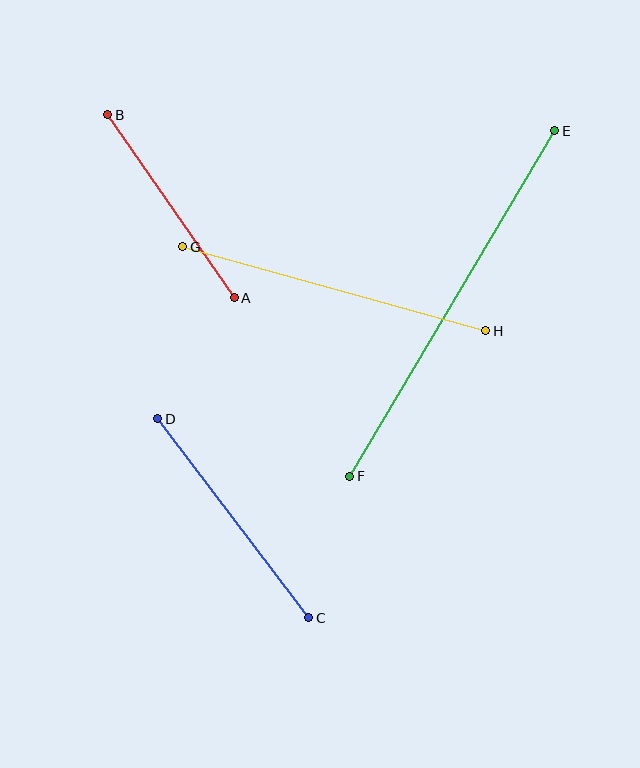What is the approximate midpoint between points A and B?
The midpoint is at approximately (171, 206) pixels.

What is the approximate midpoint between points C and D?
The midpoint is at approximately (233, 518) pixels.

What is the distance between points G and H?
The distance is approximately 314 pixels.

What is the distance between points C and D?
The distance is approximately 250 pixels.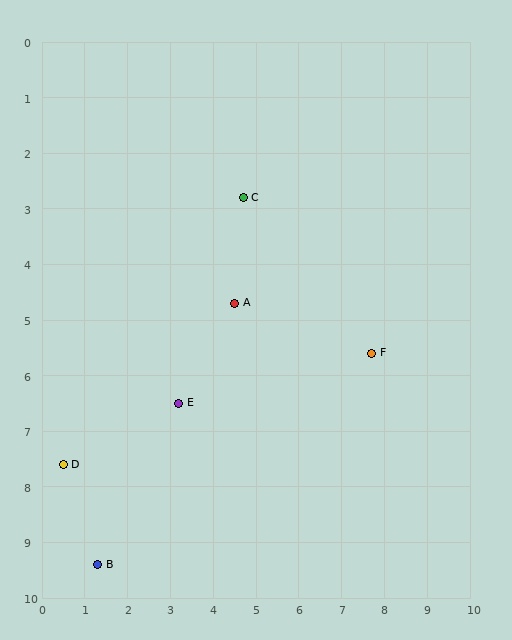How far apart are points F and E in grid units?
Points F and E are about 4.6 grid units apart.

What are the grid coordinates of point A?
Point A is at approximately (4.5, 4.7).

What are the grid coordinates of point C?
Point C is at approximately (4.7, 2.8).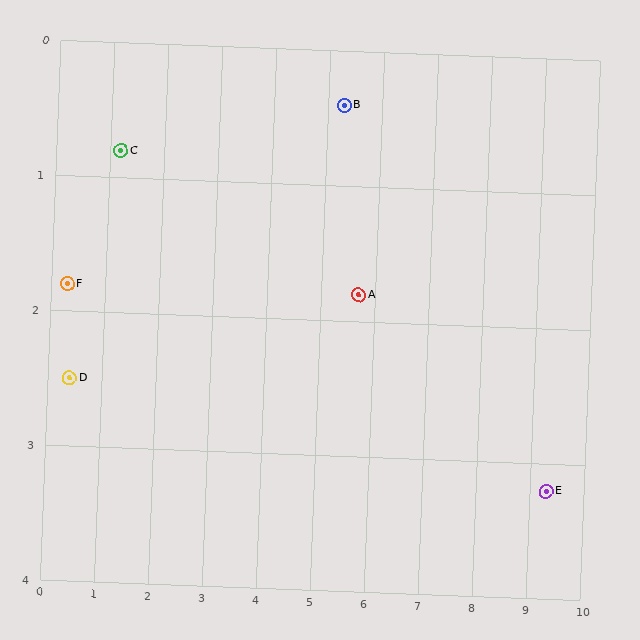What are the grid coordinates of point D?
Point D is at approximately (0.4, 2.5).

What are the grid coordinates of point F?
Point F is at approximately (0.3, 1.8).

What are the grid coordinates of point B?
Point B is at approximately (5.3, 0.4).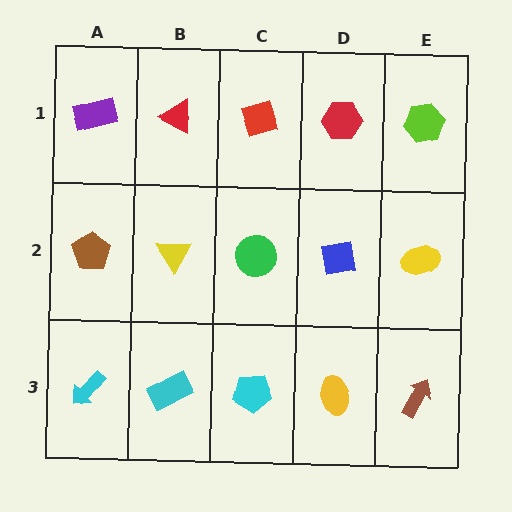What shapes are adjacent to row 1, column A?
A brown pentagon (row 2, column A), a red triangle (row 1, column B).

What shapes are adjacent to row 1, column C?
A green circle (row 2, column C), a red triangle (row 1, column B), a red hexagon (row 1, column D).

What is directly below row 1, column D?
A blue square.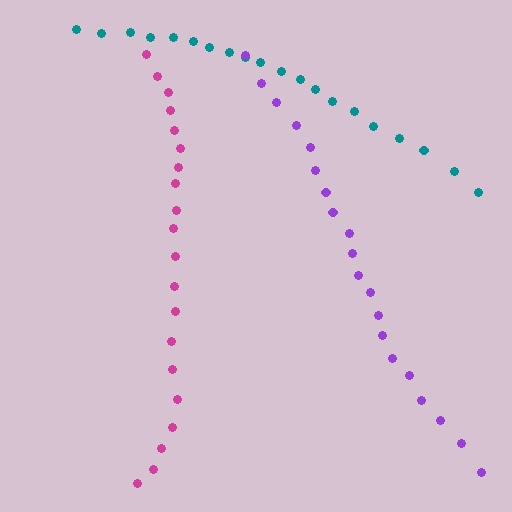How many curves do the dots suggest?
There are 3 distinct paths.